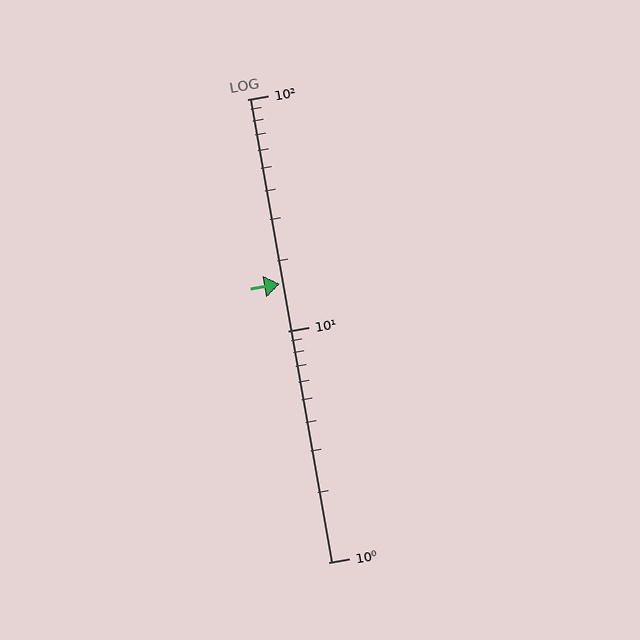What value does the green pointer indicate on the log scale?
The pointer indicates approximately 16.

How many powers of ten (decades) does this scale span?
The scale spans 2 decades, from 1 to 100.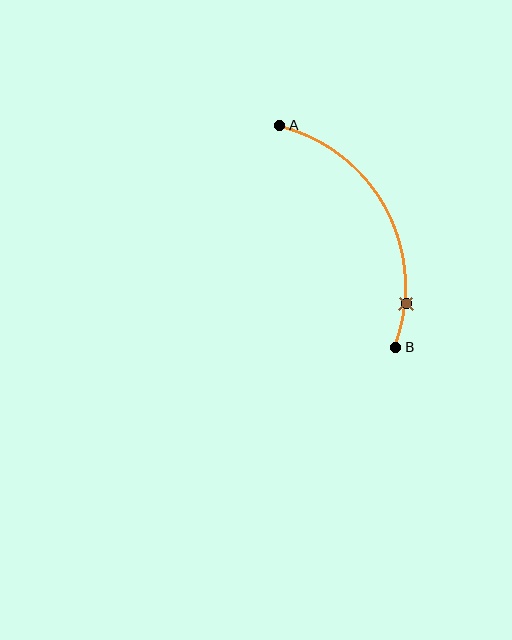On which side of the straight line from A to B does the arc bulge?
The arc bulges to the right of the straight line connecting A and B.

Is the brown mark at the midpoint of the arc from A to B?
No. The brown mark lies on the arc but is closer to endpoint B. The arc midpoint would be at the point on the curve equidistant along the arc from both A and B.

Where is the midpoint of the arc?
The arc midpoint is the point on the curve farthest from the straight line joining A and B. It sits to the right of that line.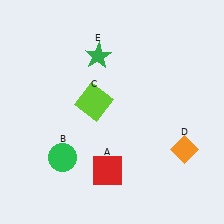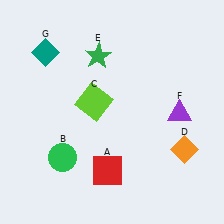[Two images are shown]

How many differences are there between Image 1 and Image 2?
There are 2 differences between the two images.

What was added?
A purple triangle (F), a teal diamond (G) were added in Image 2.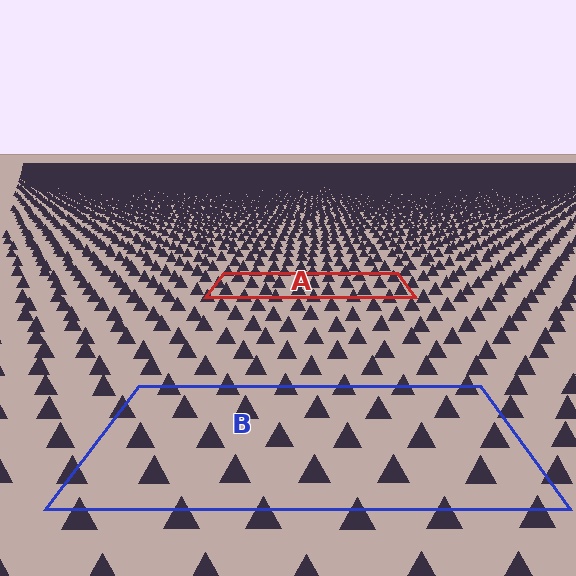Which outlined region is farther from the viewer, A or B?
Region A is farther from the viewer — the texture elements inside it appear smaller and more densely packed.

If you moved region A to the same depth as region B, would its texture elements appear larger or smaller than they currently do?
They would appear larger. At a closer depth, the same texture elements are projected at a bigger on-screen size.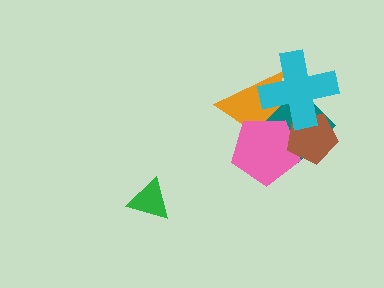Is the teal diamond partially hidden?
Yes, it is partially covered by another shape.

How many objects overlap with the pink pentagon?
3 objects overlap with the pink pentagon.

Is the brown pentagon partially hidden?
Yes, it is partially covered by another shape.